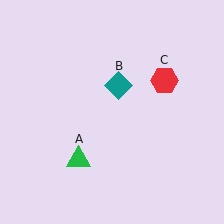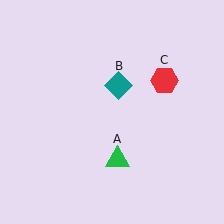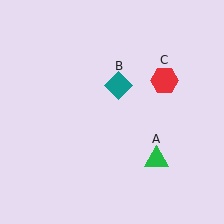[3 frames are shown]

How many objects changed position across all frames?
1 object changed position: green triangle (object A).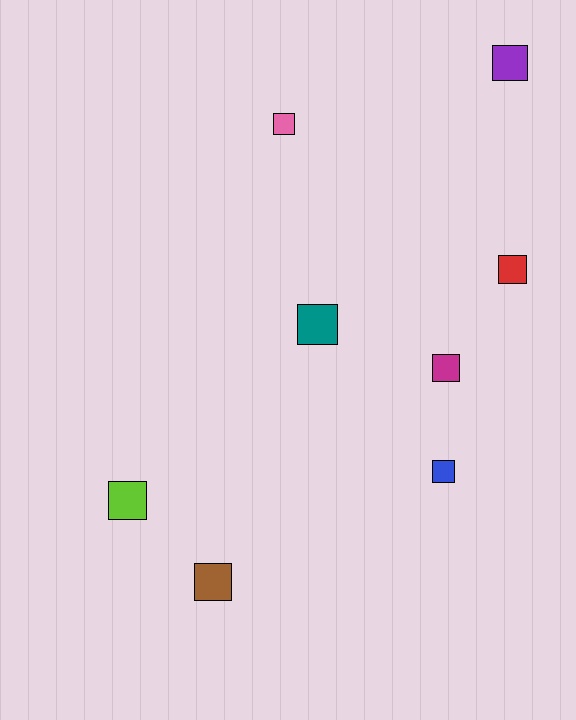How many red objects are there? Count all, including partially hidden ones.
There is 1 red object.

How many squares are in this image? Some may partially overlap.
There are 8 squares.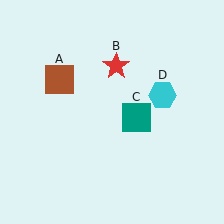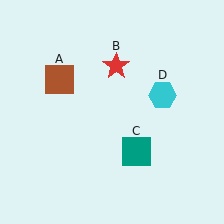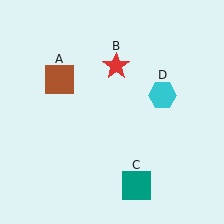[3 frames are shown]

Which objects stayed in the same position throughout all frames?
Brown square (object A) and red star (object B) and cyan hexagon (object D) remained stationary.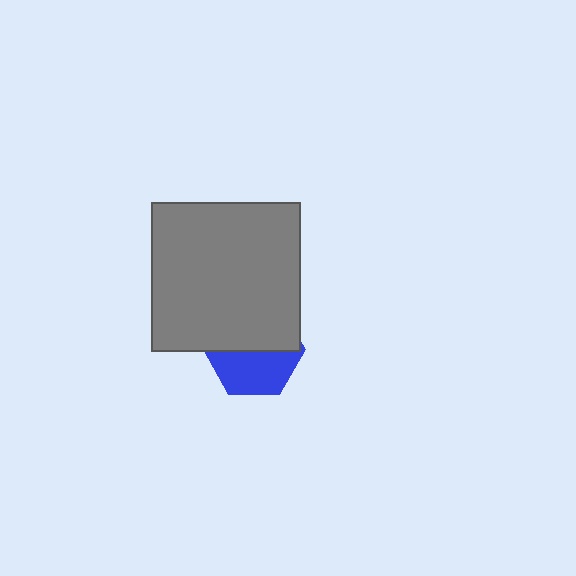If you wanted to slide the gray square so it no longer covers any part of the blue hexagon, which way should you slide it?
Slide it up — that is the most direct way to separate the two shapes.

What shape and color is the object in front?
The object in front is a gray square.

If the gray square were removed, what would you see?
You would see the complete blue hexagon.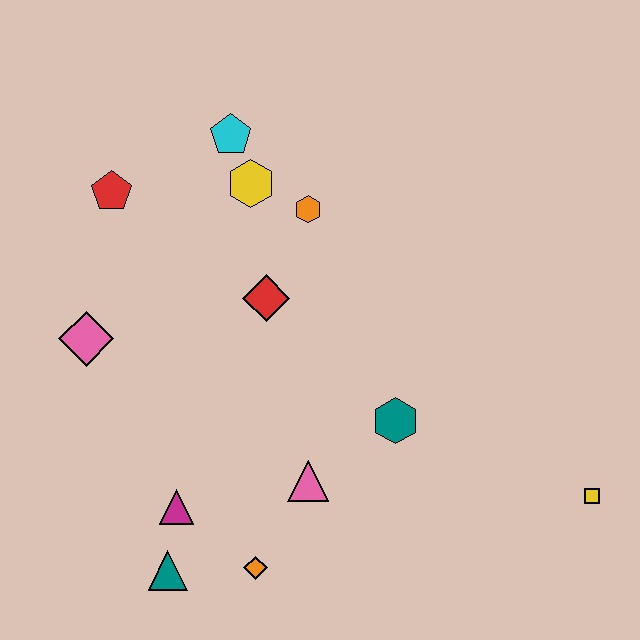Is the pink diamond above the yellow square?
Yes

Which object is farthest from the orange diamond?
The cyan pentagon is farthest from the orange diamond.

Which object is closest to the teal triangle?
The magenta triangle is closest to the teal triangle.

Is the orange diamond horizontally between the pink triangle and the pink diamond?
Yes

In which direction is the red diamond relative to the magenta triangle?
The red diamond is above the magenta triangle.